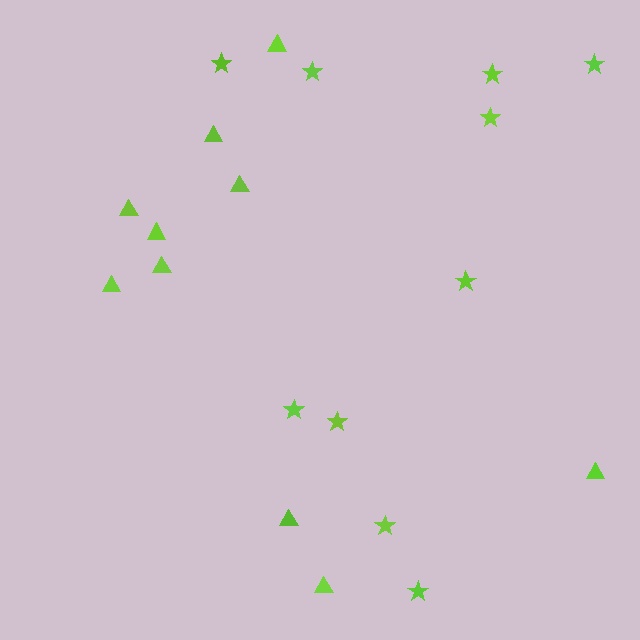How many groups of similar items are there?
There are 2 groups: one group of triangles (10) and one group of stars (10).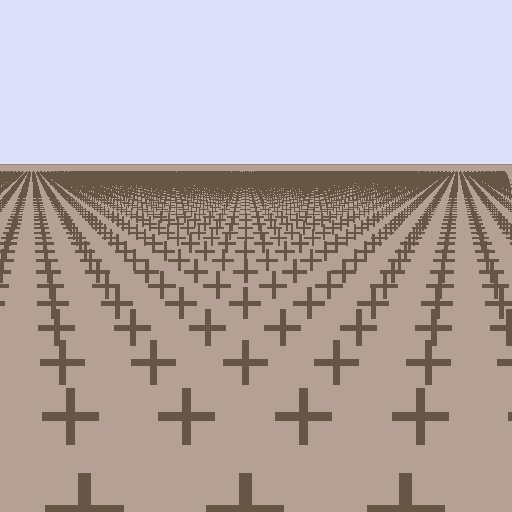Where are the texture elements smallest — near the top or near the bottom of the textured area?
Near the top.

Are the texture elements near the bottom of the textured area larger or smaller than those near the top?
Larger. Near the bottom, elements are closer to the viewer and appear at a bigger on-screen size.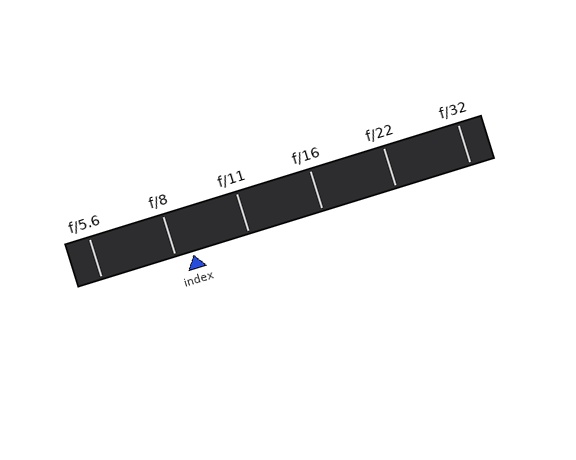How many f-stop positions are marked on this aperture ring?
There are 6 f-stop positions marked.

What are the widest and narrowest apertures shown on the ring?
The widest aperture shown is f/5.6 and the narrowest is f/32.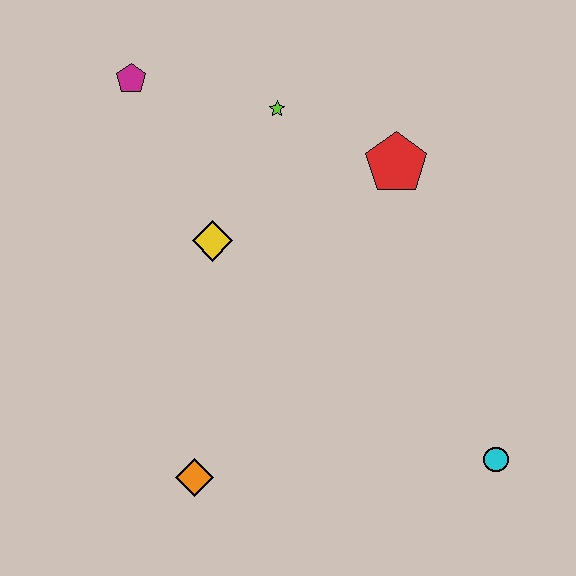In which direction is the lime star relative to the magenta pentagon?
The lime star is to the right of the magenta pentagon.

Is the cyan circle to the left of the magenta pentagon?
No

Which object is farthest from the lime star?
The cyan circle is farthest from the lime star.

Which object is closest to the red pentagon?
The lime star is closest to the red pentagon.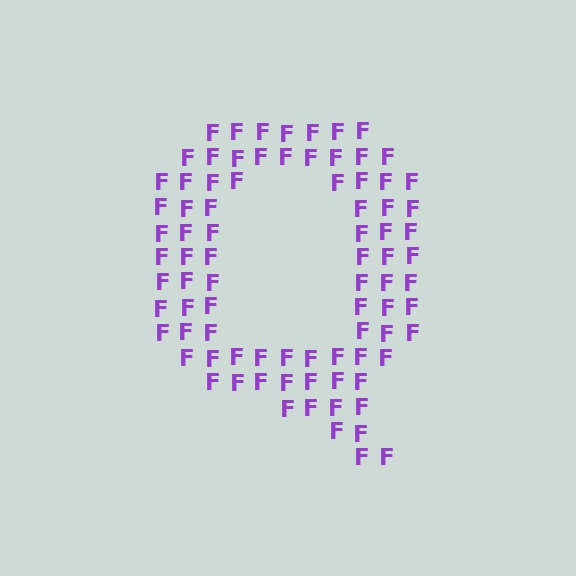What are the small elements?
The small elements are letter F's.